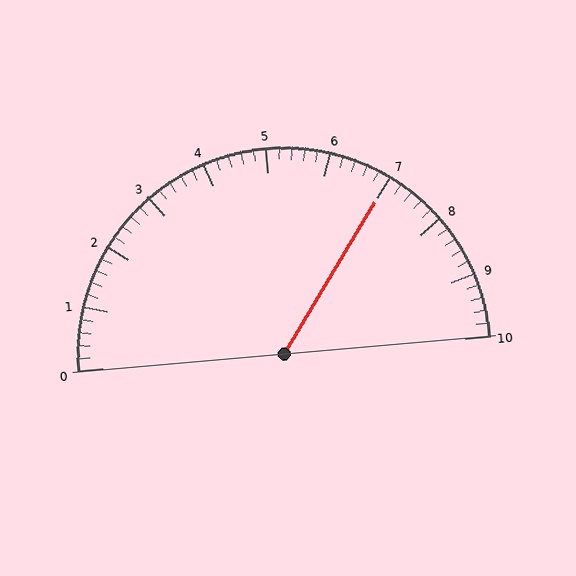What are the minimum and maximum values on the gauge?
The gauge ranges from 0 to 10.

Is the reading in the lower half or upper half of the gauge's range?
The reading is in the upper half of the range (0 to 10).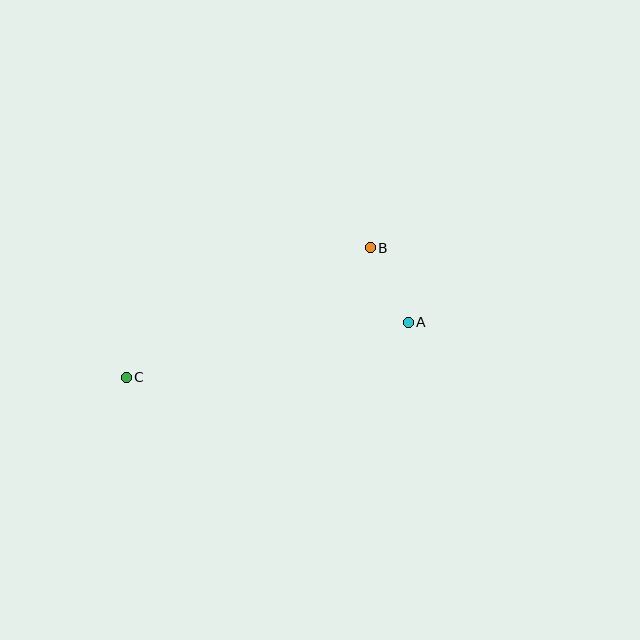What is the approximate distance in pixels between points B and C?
The distance between B and C is approximately 276 pixels.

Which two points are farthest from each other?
Points A and C are farthest from each other.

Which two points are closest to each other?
Points A and B are closest to each other.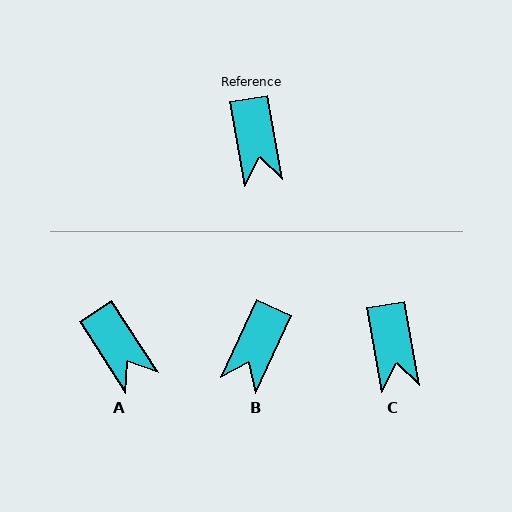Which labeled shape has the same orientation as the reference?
C.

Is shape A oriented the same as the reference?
No, it is off by about 23 degrees.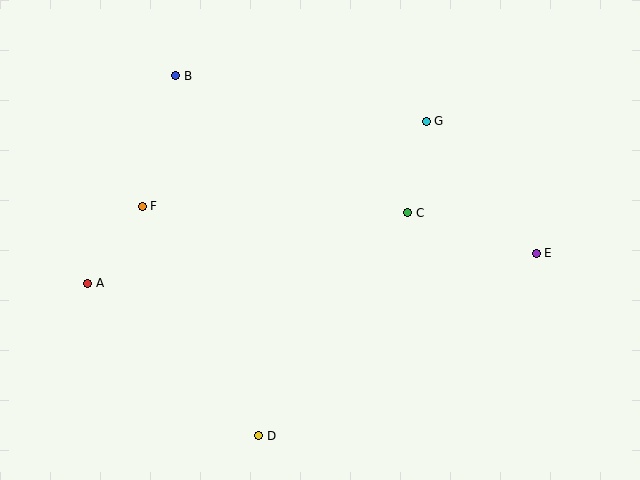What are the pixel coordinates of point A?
Point A is at (88, 283).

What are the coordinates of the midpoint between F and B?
The midpoint between F and B is at (159, 141).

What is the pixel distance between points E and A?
The distance between E and A is 450 pixels.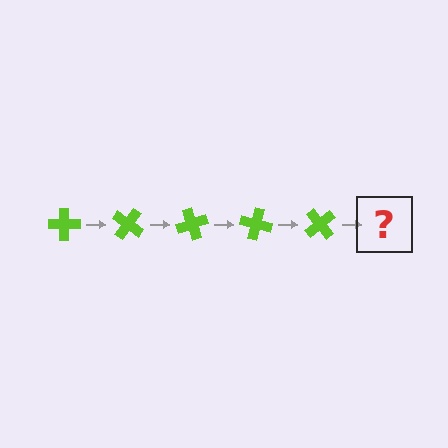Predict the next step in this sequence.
The next step is a lime cross rotated 175 degrees.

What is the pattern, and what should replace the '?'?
The pattern is that the cross rotates 35 degrees each step. The '?' should be a lime cross rotated 175 degrees.